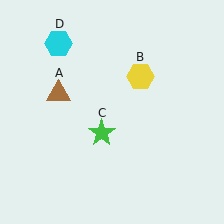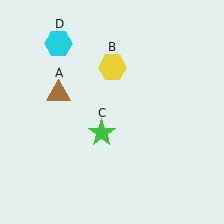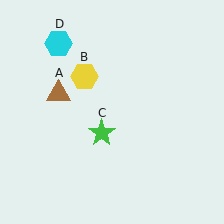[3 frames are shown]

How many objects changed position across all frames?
1 object changed position: yellow hexagon (object B).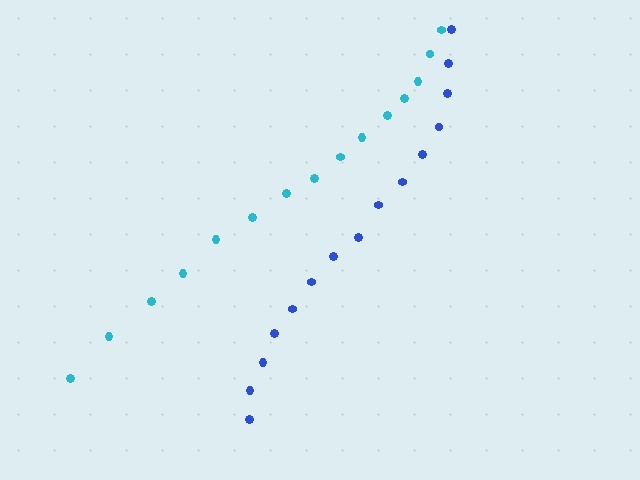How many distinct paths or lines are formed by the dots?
There are 2 distinct paths.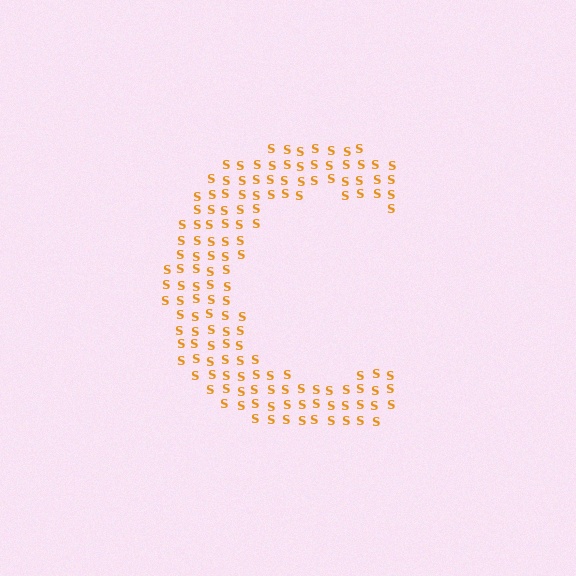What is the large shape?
The large shape is the letter C.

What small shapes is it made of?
It is made of small letter S's.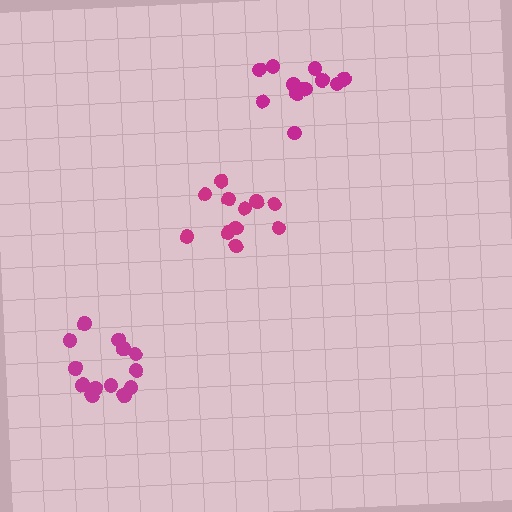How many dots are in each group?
Group 1: 12 dots, Group 2: 11 dots, Group 3: 14 dots (37 total).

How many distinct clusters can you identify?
There are 3 distinct clusters.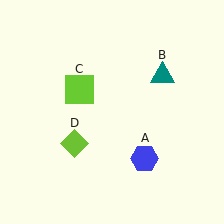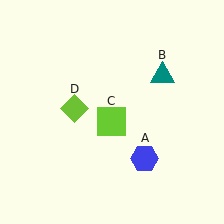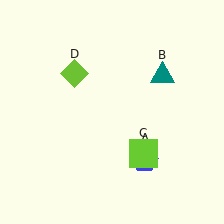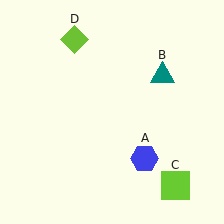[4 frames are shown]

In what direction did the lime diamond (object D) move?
The lime diamond (object D) moved up.